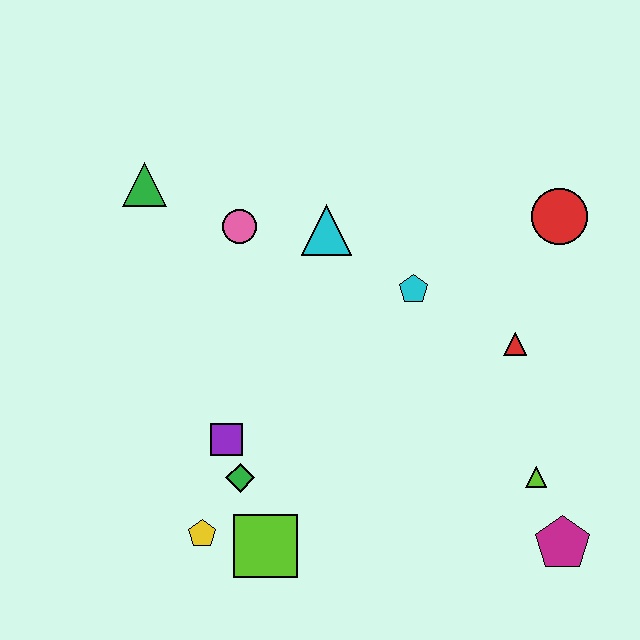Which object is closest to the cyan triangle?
The pink circle is closest to the cyan triangle.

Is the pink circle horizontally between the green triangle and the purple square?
No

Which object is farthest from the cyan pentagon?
The yellow pentagon is farthest from the cyan pentagon.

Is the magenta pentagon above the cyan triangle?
No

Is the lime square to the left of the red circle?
Yes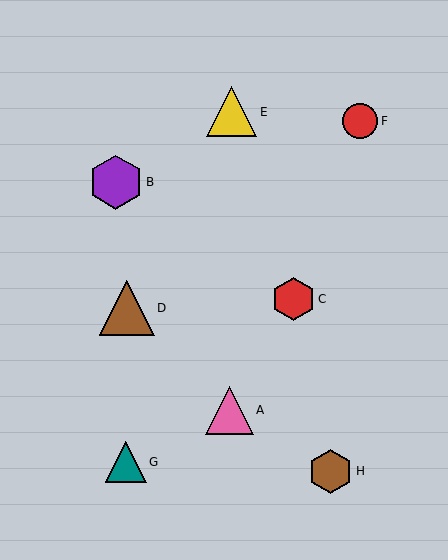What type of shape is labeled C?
Shape C is a red hexagon.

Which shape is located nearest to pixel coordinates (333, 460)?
The brown hexagon (labeled H) at (331, 471) is nearest to that location.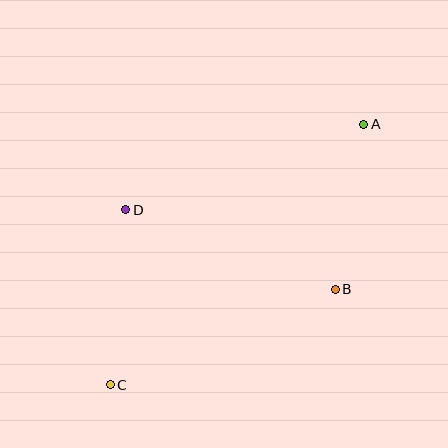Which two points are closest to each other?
Points A and B are closest to each other.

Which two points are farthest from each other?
Points A and C are farthest from each other.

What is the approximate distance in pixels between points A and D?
The distance between A and D is approximately 253 pixels.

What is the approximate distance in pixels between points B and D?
The distance between B and D is approximately 224 pixels.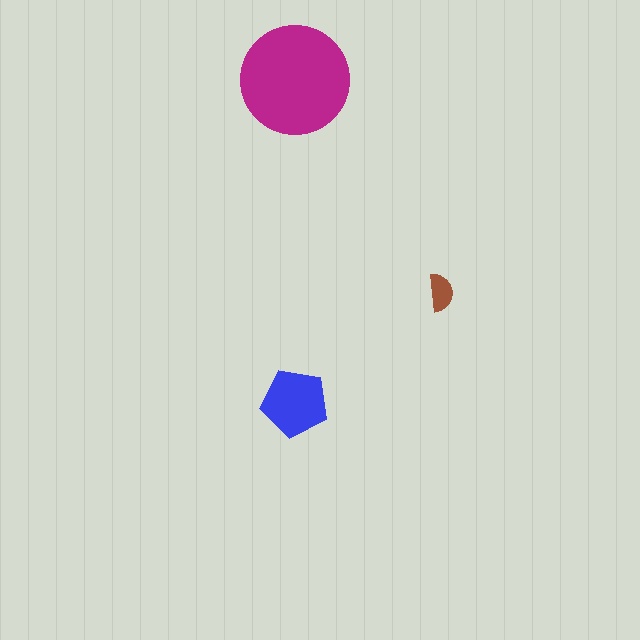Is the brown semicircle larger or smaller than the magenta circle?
Smaller.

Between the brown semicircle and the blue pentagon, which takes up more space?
The blue pentagon.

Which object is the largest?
The magenta circle.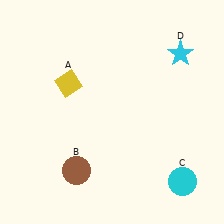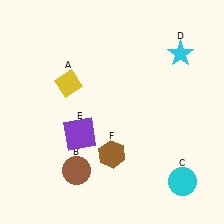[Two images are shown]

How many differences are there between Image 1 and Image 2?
There are 2 differences between the two images.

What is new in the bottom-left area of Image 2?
A brown hexagon (F) was added in the bottom-left area of Image 2.